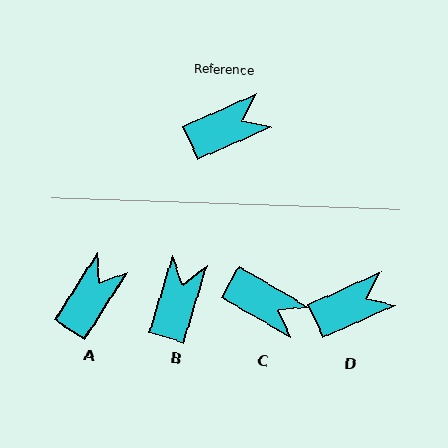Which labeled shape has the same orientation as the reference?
D.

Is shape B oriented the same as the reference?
No, it is off by about 49 degrees.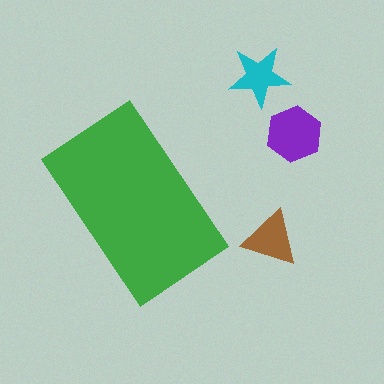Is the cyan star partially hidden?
No, the cyan star is fully visible.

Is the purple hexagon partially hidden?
No, the purple hexagon is fully visible.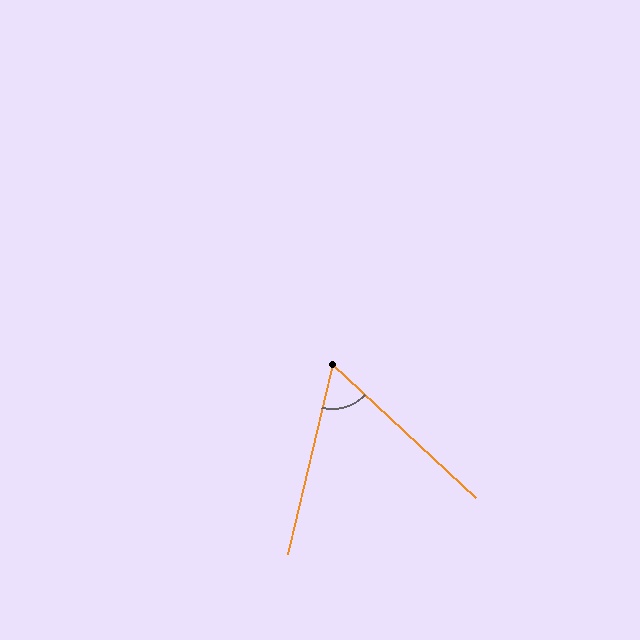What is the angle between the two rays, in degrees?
Approximately 60 degrees.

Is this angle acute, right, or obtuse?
It is acute.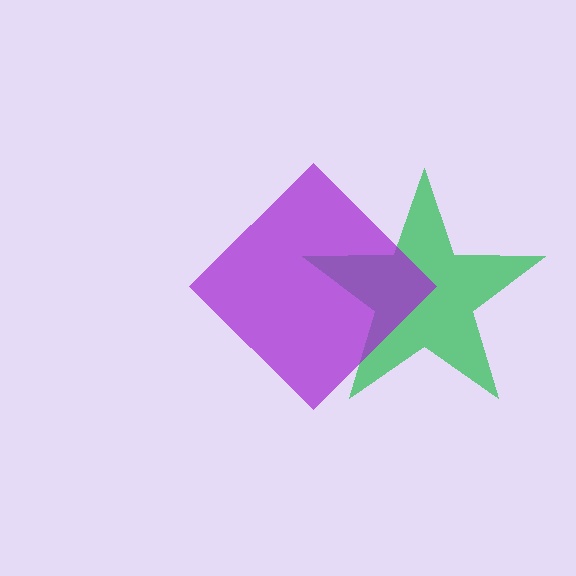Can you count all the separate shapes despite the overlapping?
Yes, there are 2 separate shapes.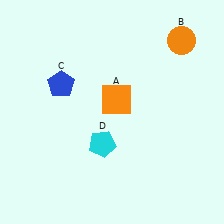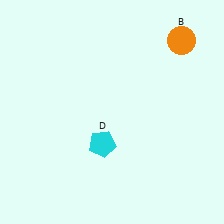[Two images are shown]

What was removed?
The blue pentagon (C), the orange square (A) were removed in Image 2.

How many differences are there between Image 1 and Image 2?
There are 2 differences between the two images.